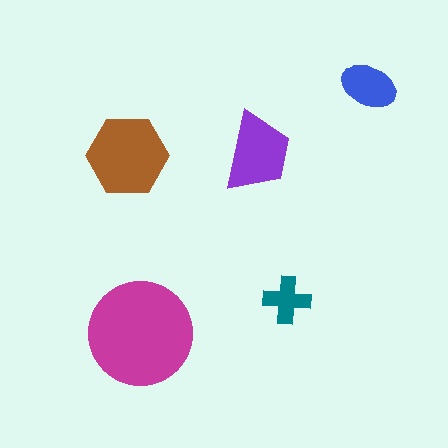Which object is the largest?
The magenta circle.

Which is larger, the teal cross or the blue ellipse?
The blue ellipse.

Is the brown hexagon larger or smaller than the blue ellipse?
Larger.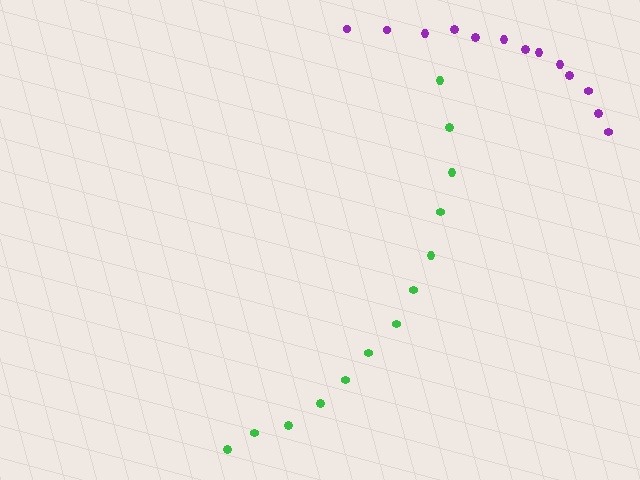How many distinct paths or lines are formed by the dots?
There are 2 distinct paths.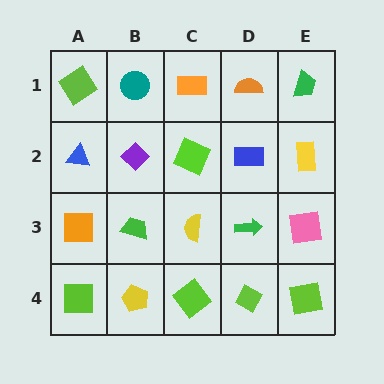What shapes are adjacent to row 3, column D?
A blue rectangle (row 2, column D), a lime diamond (row 4, column D), a yellow semicircle (row 3, column C), a pink square (row 3, column E).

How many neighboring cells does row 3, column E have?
3.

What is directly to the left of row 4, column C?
A yellow pentagon.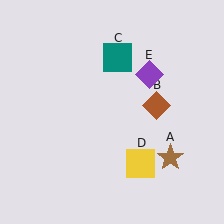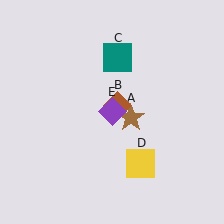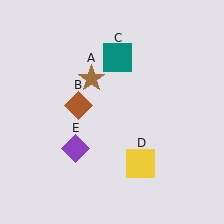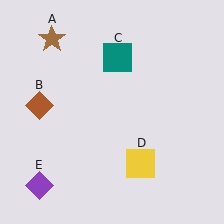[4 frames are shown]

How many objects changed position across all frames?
3 objects changed position: brown star (object A), brown diamond (object B), purple diamond (object E).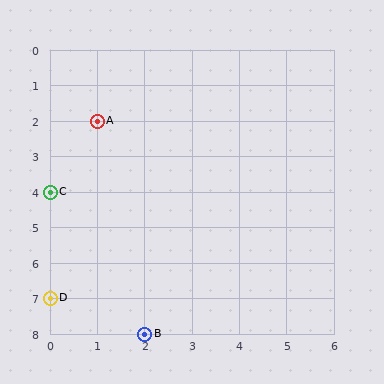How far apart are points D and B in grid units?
Points D and B are 2 columns and 1 row apart (about 2.2 grid units diagonally).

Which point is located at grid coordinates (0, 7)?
Point D is at (0, 7).